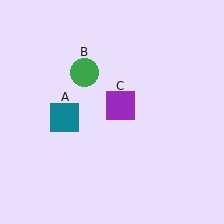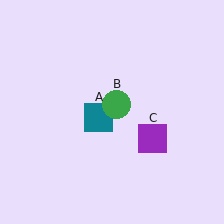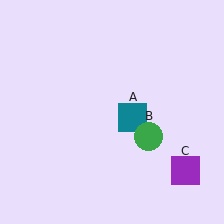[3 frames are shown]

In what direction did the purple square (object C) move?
The purple square (object C) moved down and to the right.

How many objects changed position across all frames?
3 objects changed position: teal square (object A), green circle (object B), purple square (object C).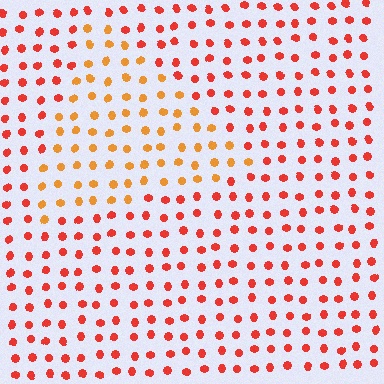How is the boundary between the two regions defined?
The boundary is defined purely by a slight shift in hue (about 31 degrees). Spacing, size, and orientation are identical on both sides.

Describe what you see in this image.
The image is filled with small red elements in a uniform arrangement. A triangle-shaped region is visible where the elements are tinted to a slightly different hue, forming a subtle color boundary.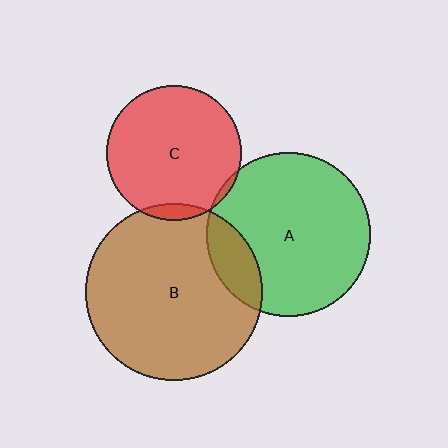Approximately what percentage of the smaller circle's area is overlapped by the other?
Approximately 5%.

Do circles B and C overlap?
Yes.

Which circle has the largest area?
Circle B (brown).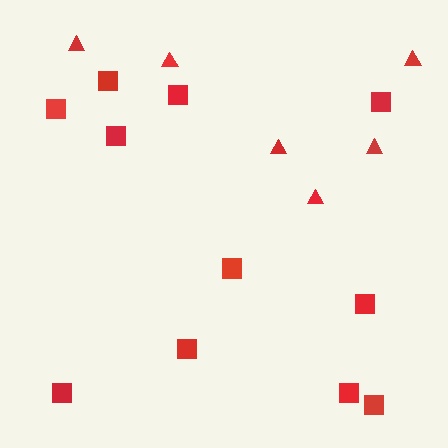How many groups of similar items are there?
There are 2 groups: one group of squares (11) and one group of triangles (6).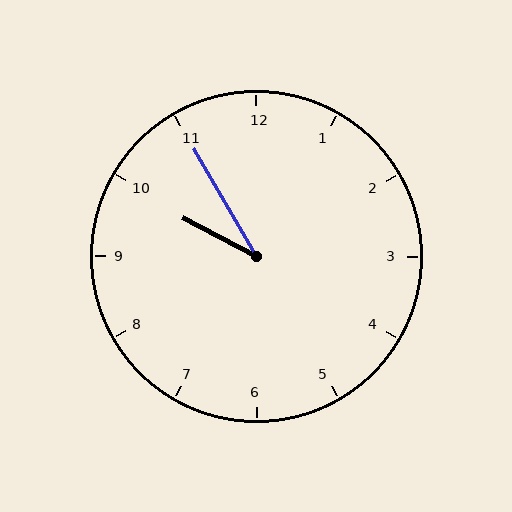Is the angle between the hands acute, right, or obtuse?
It is acute.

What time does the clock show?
9:55.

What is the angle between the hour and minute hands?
Approximately 32 degrees.